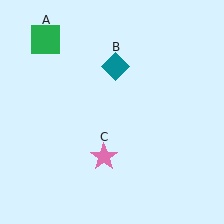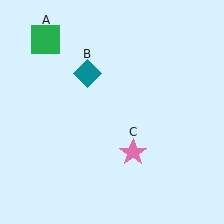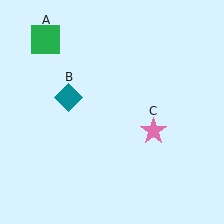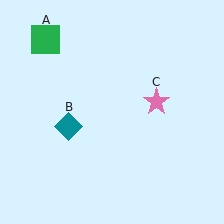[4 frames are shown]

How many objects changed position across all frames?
2 objects changed position: teal diamond (object B), pink star (object C).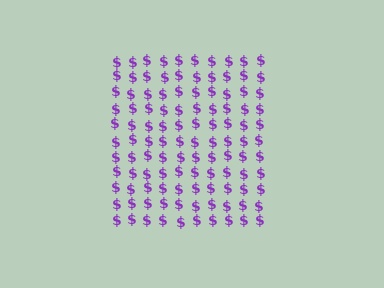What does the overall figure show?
The overall figure shows a square.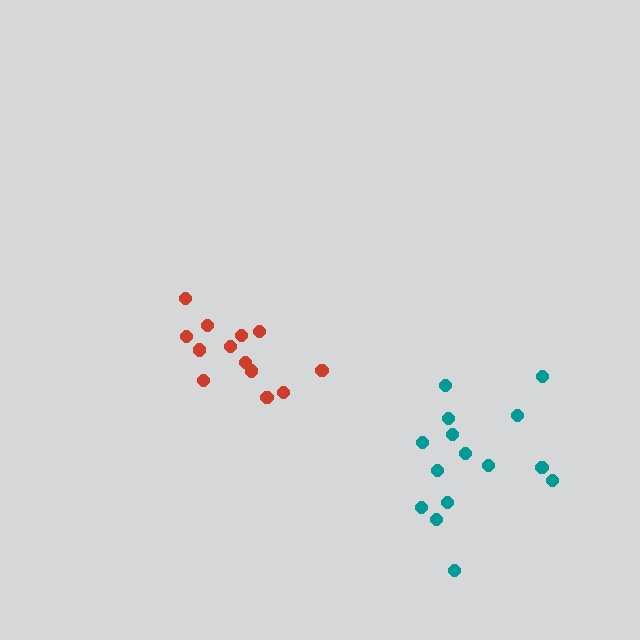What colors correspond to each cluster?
The clusters are colored: red, teal.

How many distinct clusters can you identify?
There are 2 distinct clusters.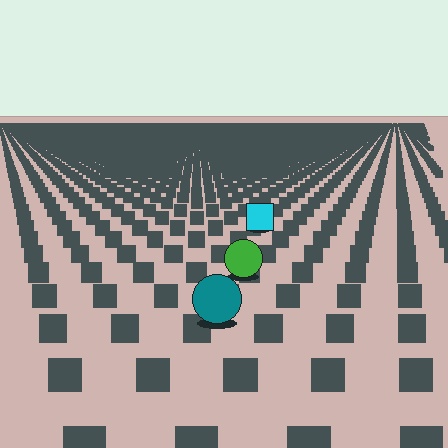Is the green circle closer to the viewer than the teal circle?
No. The teal circle is closer — you can tell from the texture gradient: the ground texture is coarser near it.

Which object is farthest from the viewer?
The cyan square is farthest from the viewer. It appears smaller and the ground texture around it is denser.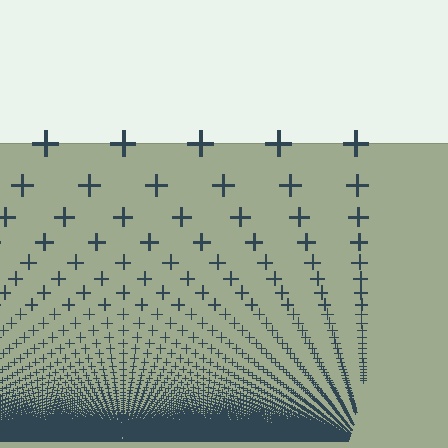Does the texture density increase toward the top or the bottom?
Density increases toward the bottom.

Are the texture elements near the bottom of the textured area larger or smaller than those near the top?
Smaller. The gradient is inverted — elements near the bottom are smaller and denser.